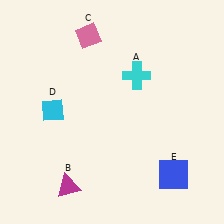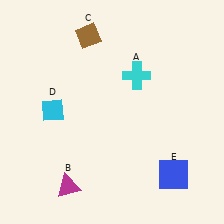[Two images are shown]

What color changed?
The diamond (C) changed from pink in Image 1 to brown in Image 2.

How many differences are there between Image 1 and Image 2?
There is 1 difference between the two images.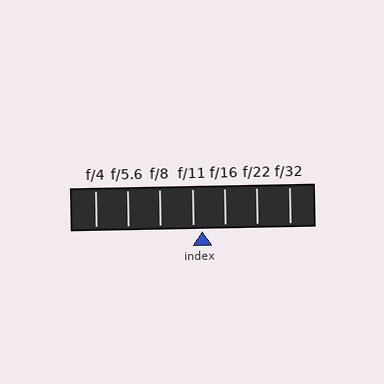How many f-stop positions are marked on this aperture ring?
There are 7 f-stop positions marked.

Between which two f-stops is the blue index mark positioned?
The index mark is between f/11 and f/16.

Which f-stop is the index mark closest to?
The index mark is closest to f/11.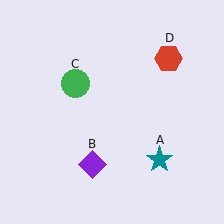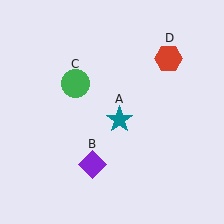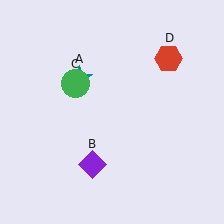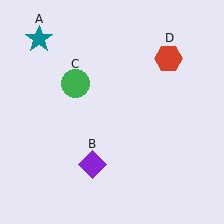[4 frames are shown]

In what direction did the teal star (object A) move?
The teal star (object A) moved up and to the left.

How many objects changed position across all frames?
1 object changed position: teal star (object A).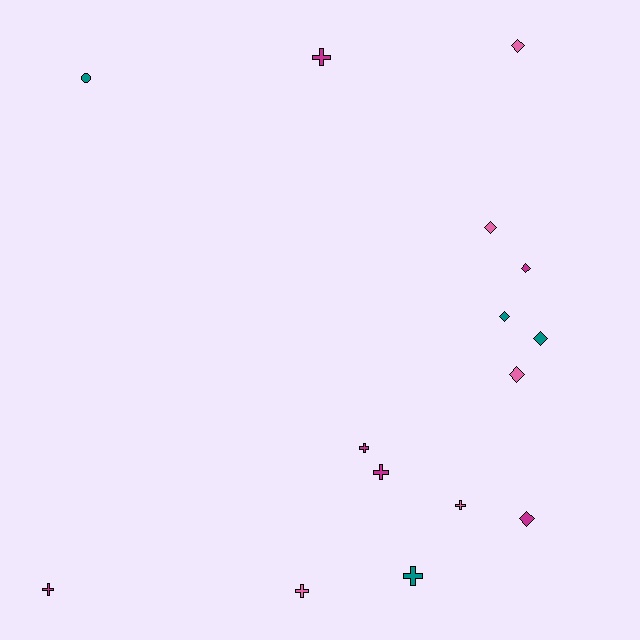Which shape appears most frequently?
Cross, with 7 objects.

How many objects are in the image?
There are 15 objects.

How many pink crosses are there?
There are 2 pink crosses.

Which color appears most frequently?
Magenta, with 6 objects.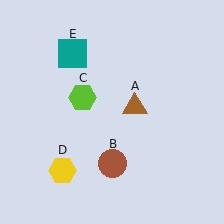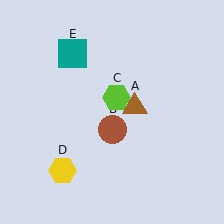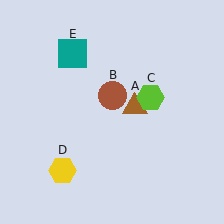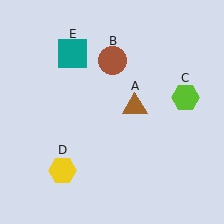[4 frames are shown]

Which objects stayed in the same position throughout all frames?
Brown triangle (object A) and yellow hexagon (object D) and teal square (object E) remained stationary.